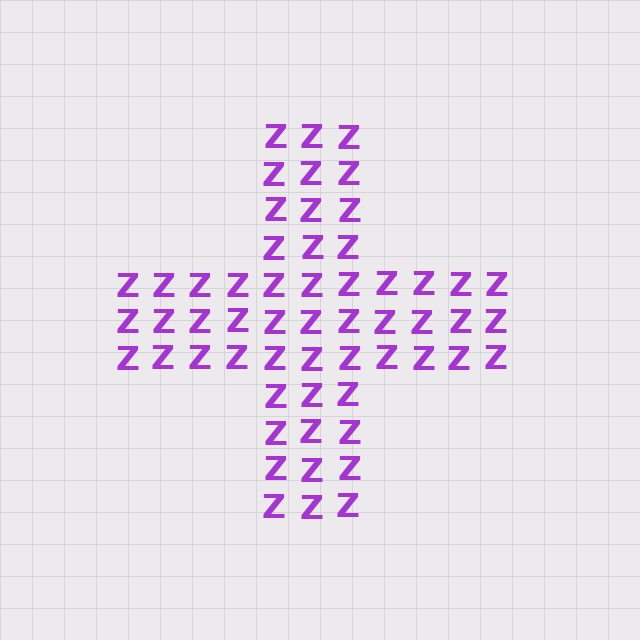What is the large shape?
The large shape is a cross.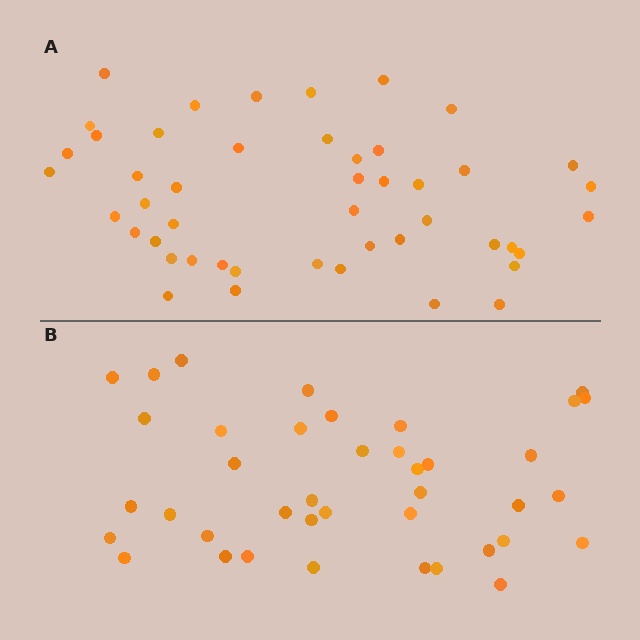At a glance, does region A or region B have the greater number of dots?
Region A (the top region) has more dots.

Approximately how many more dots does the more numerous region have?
Region A has roughly 8 or so more dots than region B.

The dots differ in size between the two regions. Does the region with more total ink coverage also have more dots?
No. Region B has more total ink coverage because its dots are larger, but region A actually contains more individual dots. Total area can be misleading — the number of items is what matters here.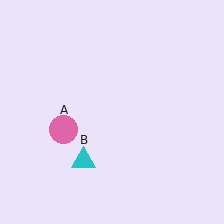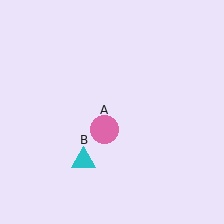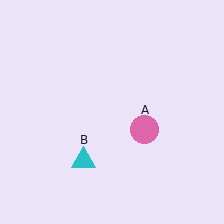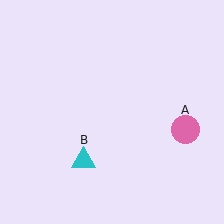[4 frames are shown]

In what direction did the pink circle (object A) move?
The pink circle (object A) moved right.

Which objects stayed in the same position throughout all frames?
Cyan triangle (object B) remained stationary.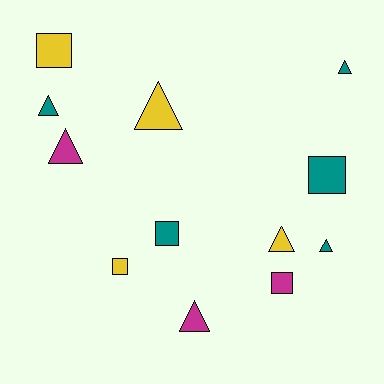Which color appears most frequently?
Teal, with 5 objects.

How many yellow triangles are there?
There are 2 yellow triangles.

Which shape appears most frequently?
Triangle, with 7 objects.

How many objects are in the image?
There are 12 objects.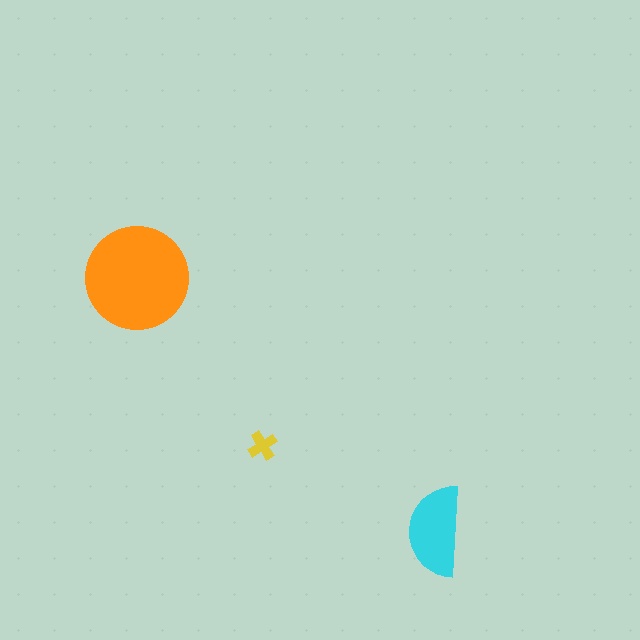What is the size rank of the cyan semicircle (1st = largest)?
2nd.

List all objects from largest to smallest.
The orange circle, the cyan semicircle, the yellow cross.